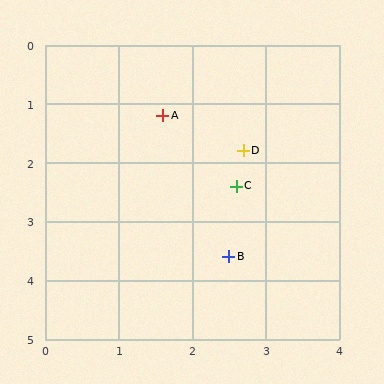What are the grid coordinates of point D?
Point D is at approximately (2.7, 1.8).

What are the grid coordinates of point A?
Point A is at approximately (1.6, 1.2).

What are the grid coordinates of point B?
Point B is at approximately (2.5, 3.6).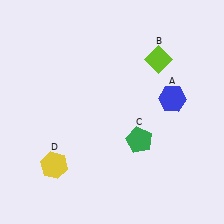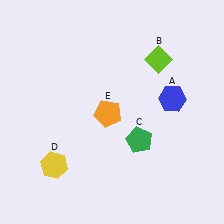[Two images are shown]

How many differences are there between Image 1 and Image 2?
There is 1 difference between the two images.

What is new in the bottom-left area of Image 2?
An orange pentagon (E) was added in the bottom-left area of Image 2.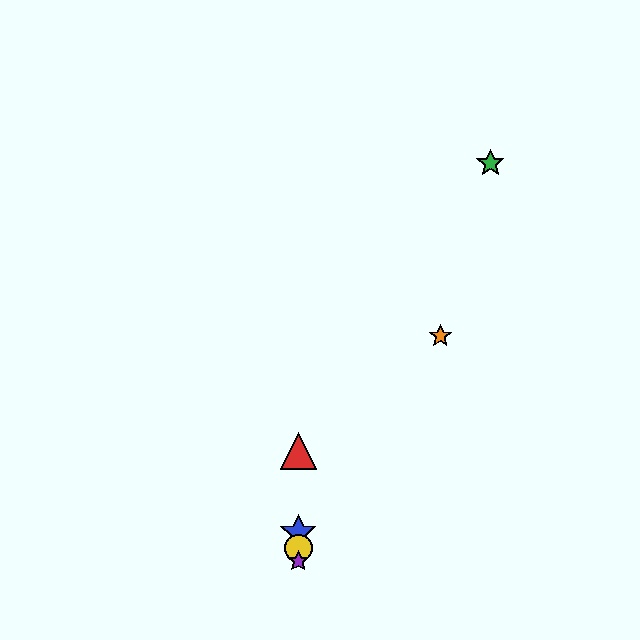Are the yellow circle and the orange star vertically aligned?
No, the yellow circle is at x≈298 and the orange star is at x≈440.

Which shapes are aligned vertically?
The red triangle, the blue star, the yellow circle, the purple star are aligned vertically.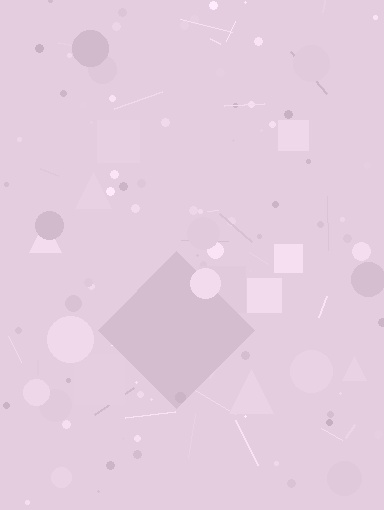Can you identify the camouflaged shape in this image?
The camouflaged shape is a diamond.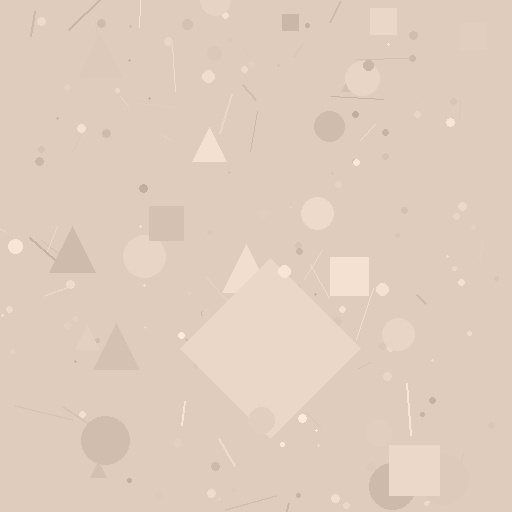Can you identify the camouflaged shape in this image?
The camouflaged shape is a diamond.